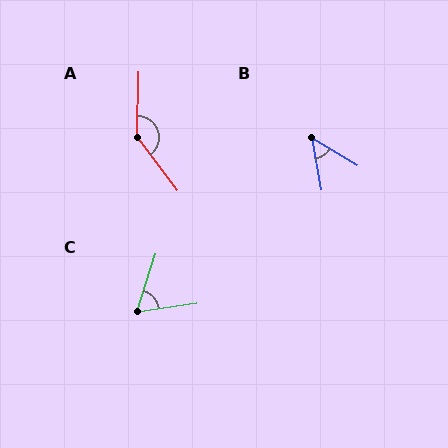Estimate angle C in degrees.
Approximately 64 degrees.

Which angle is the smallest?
B, at approximately 49 degrees.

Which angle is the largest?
A, at approximately 142 degrees.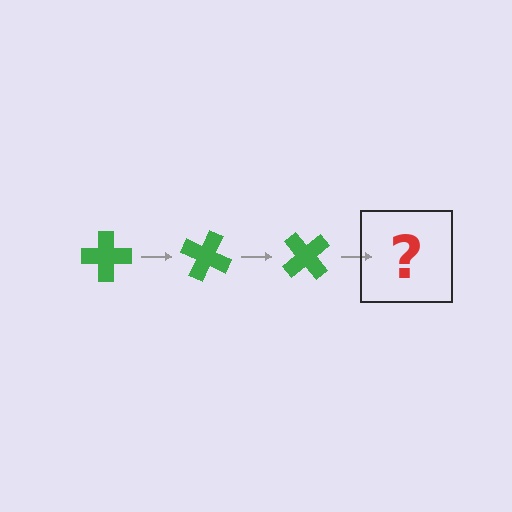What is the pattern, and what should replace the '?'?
The pattern is that the cross rotates 25 degrees each step. The '?' should be a green cross rotated 75 degrees.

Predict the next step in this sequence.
The next step is a green cross rotated 75 degrees.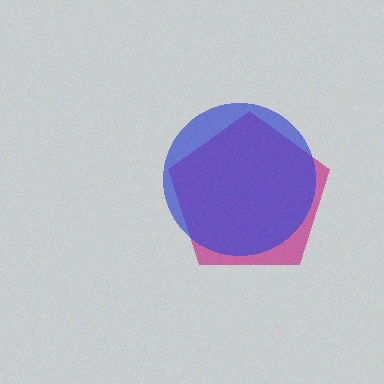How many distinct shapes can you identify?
There are 2 distinct shapes: a magenta pentagon, a blue circle.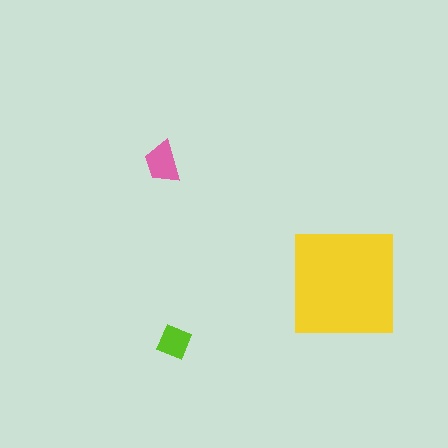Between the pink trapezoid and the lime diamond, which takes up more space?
The pink trapezoid.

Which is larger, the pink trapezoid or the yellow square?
The yellow square.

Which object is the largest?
The yellow square.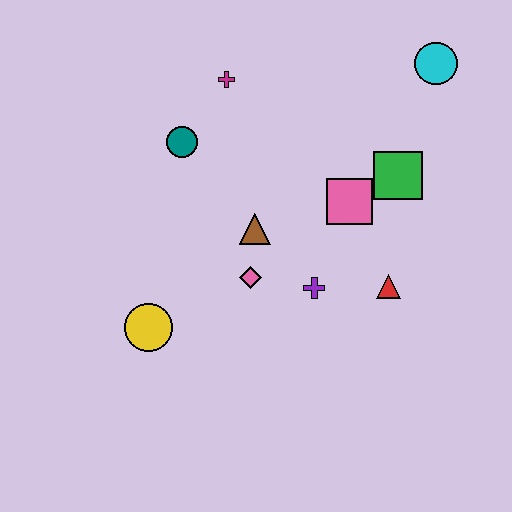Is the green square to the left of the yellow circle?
No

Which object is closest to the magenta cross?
The teal circle is closest to the magenta cross.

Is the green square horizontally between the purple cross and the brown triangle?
No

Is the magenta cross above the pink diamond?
Yes